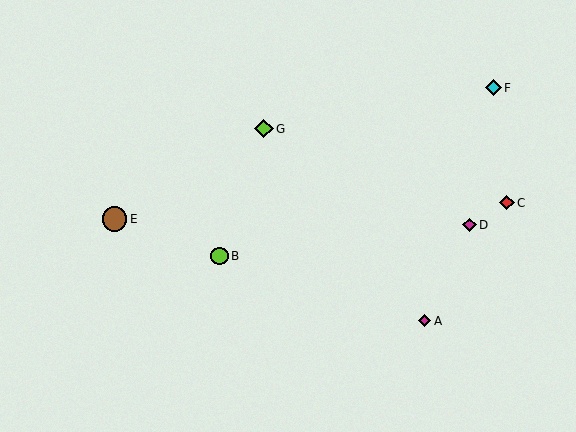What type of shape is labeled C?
Shape C is a red diamond.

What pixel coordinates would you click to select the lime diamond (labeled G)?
Click at (264, 129) to select the lime diamond G.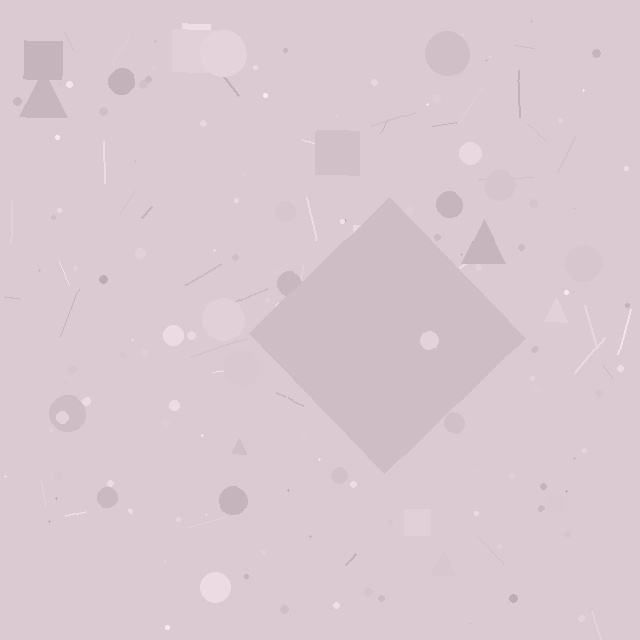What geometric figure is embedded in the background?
A diamond is embedded in the background.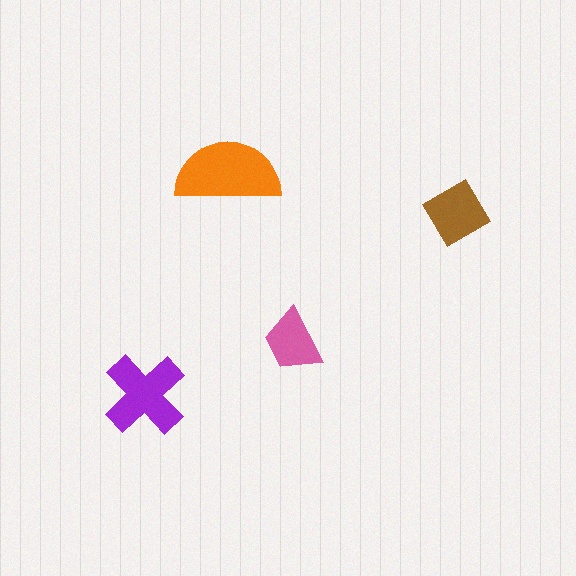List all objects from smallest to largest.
The pink trapezoid, the brown diamond, the purple cross, the orange semicircle.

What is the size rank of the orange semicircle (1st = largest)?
1st.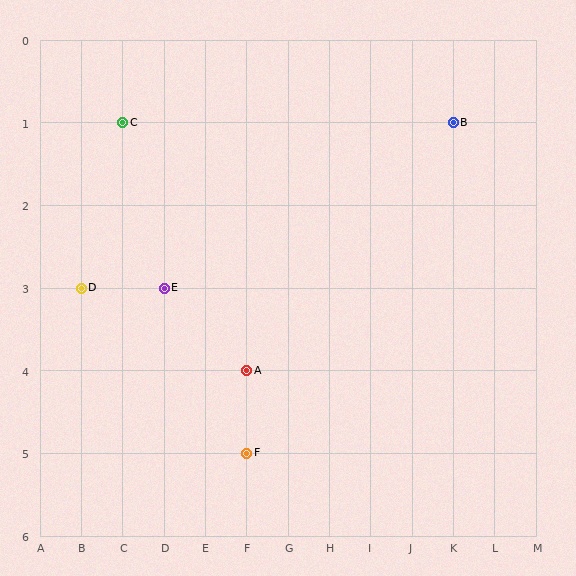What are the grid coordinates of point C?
Point C is at grid coordinates (C, 1).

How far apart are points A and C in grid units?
Points A and C are 3 columns and 3 rows apart (about 4.2 grid units diagonally).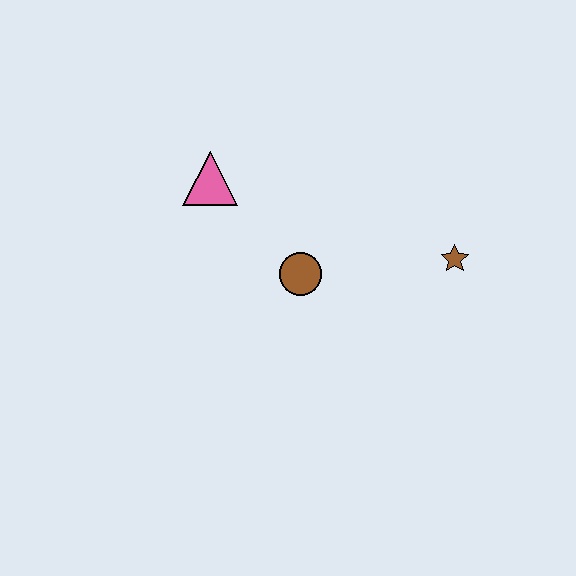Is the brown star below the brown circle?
No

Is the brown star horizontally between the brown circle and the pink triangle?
No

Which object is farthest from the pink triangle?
The brown star is farthest from the pink triangle.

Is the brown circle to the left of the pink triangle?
No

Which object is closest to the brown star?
The brown circle is closest to the brown star.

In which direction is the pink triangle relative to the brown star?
The pink triangle is to the left of the brown star.